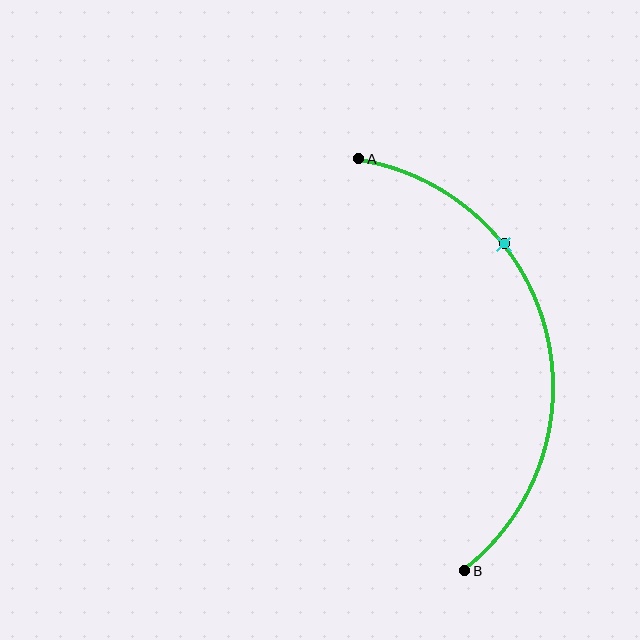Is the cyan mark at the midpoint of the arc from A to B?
No. The cyan mark lies on the arc but is closer to endpoint A. The arc midpoint would be at the point on the curve equidistant along the arc from both A and B.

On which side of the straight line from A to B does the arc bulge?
The arc bulges to the right of the straight line connecting A and B.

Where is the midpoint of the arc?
The arc midpoint is the point on the curve farthest from the straight line joining A and B. It sits to the right of that line.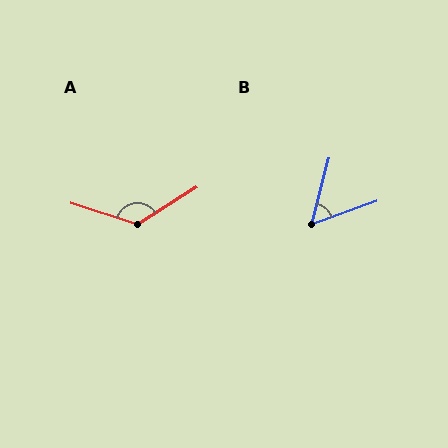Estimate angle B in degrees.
Approximately 56 degrees.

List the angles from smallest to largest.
B (56°), A (130°).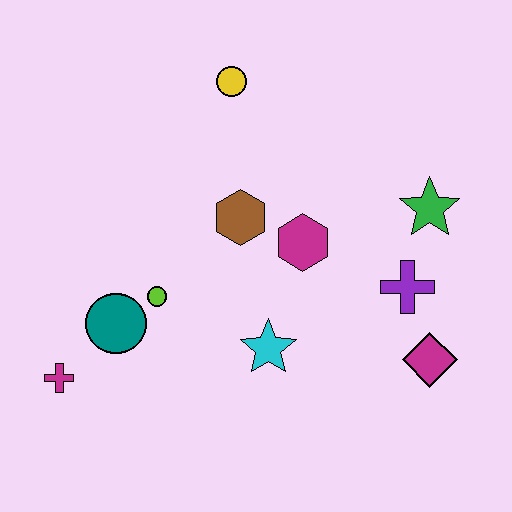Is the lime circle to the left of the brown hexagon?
Yes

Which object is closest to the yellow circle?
The brown hexagon is closest to the yellow circle.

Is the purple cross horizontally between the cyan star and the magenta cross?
No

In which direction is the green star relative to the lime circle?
The green star is to the right of the lime circle.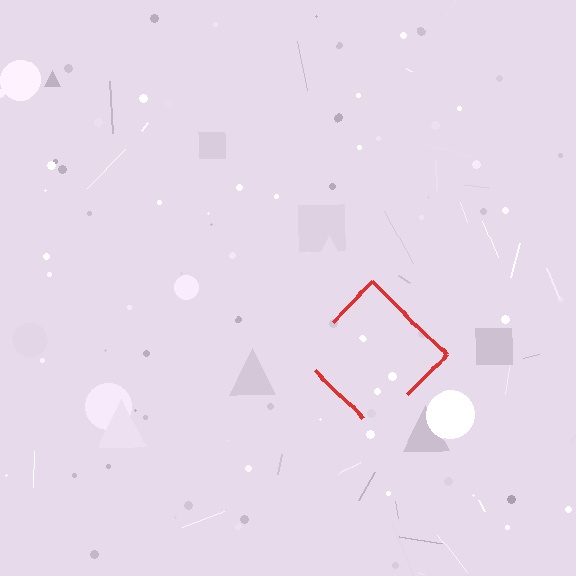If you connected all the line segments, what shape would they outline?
They would outline a diamond.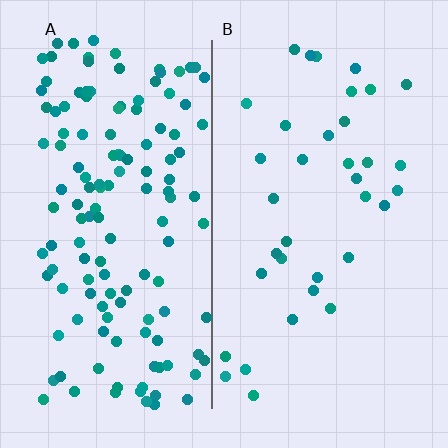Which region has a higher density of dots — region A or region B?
A (the left).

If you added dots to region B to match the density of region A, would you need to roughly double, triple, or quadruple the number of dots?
Approximately quadruple.